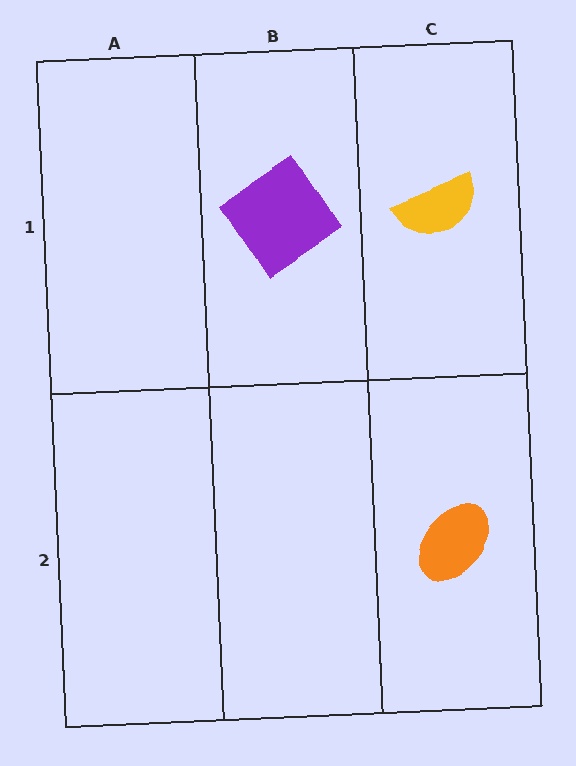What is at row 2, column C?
An orange ellipse.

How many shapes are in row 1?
2 shapes.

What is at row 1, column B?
A purple diamond.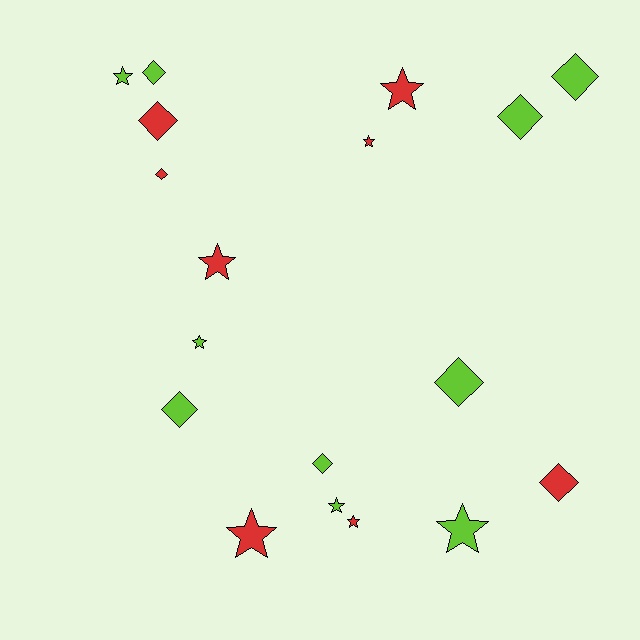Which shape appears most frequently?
Diamond, with 9 objects.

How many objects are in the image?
There are 18 objects.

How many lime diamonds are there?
There are 6 lime diamonds.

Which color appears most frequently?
Lime, with 10 objects.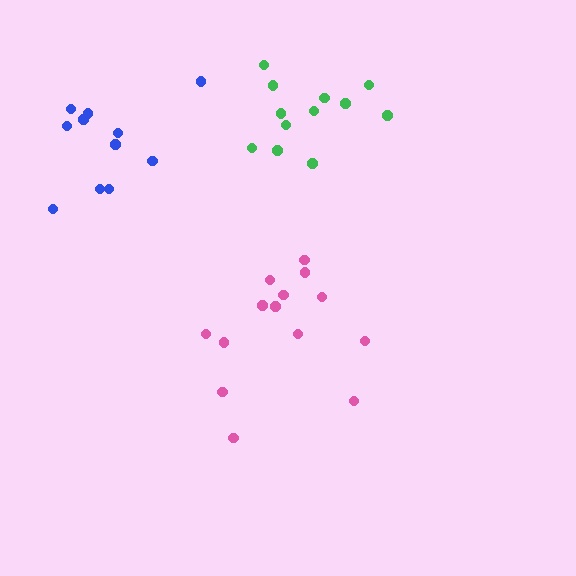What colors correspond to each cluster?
The clusters are colored: green, pink, blue.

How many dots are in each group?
Group 1: 12 dots, Group 2: 14 dots, Group 3: 11 dots (37 total).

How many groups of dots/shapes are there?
There are 3 groups.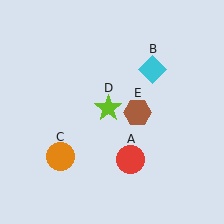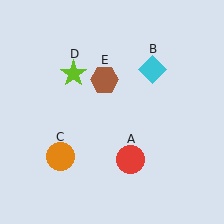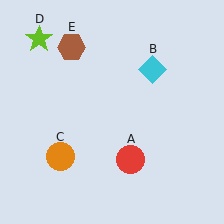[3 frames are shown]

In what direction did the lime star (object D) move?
The lime star (object D) moved up and to the left.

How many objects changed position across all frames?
2 objects changed position: lime star (object D), brown hexagon (object E).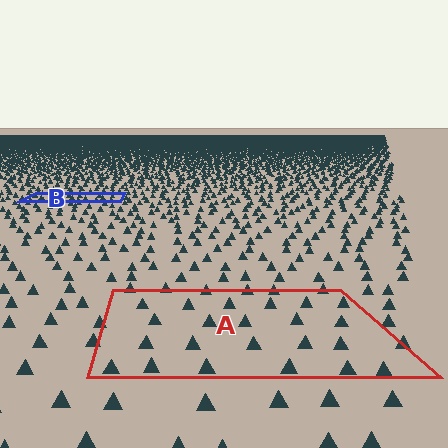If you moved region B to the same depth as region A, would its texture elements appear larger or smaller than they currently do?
They would appear larger. At a closer depth, the same texture elements are projected at a bigger on-screen size.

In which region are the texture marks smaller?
The texture marks are smaller in region B, because it is farther away.